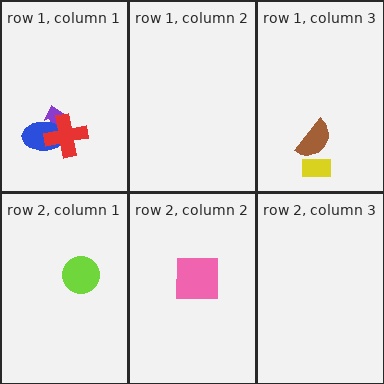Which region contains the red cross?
The row 1, column 1 region.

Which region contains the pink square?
The row 2, column 2 region.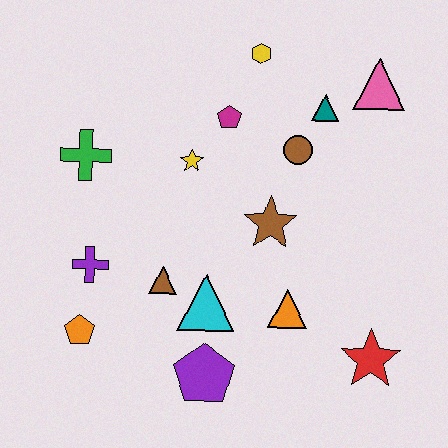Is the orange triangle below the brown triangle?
Yes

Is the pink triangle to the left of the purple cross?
No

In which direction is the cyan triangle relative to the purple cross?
The cyan triangle is to the right of the purple cross.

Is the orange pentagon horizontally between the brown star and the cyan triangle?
No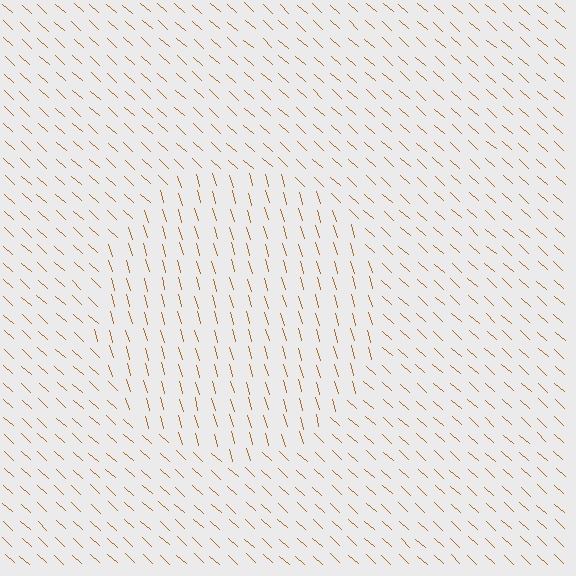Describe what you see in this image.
The image is filled with small brown line segments. A circle region in the image has lines oriented differently from the surrounding lines, creating a visible texture boundary.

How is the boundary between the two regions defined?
The boundary is defined purely by a change in line orientation (approximately 32 degrees difference). All lines are the same color and thickness.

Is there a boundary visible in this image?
Yes, there is a texture boundary formed by a change in line orientation.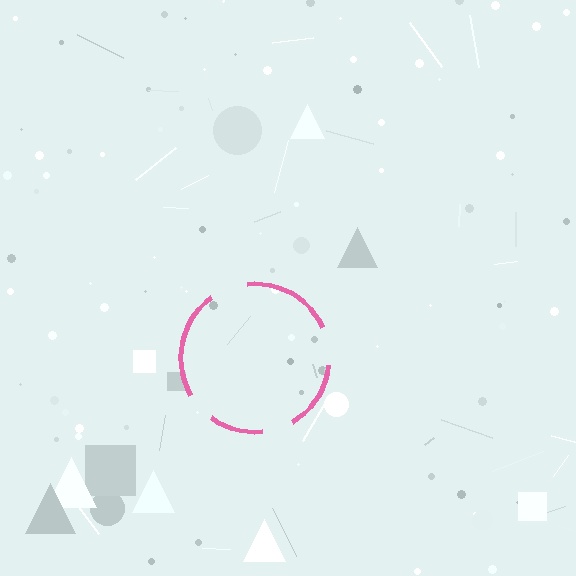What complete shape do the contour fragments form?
The contour fragments form a circle.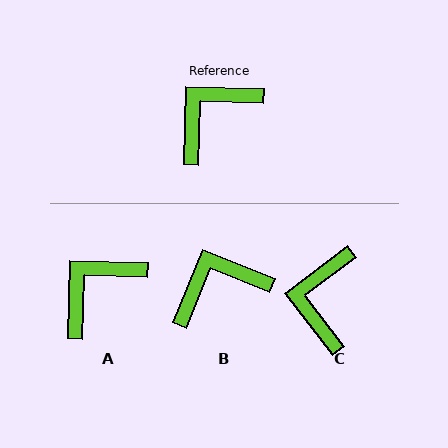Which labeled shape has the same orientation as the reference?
A.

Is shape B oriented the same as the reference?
No, it is off by about 20 degrees.